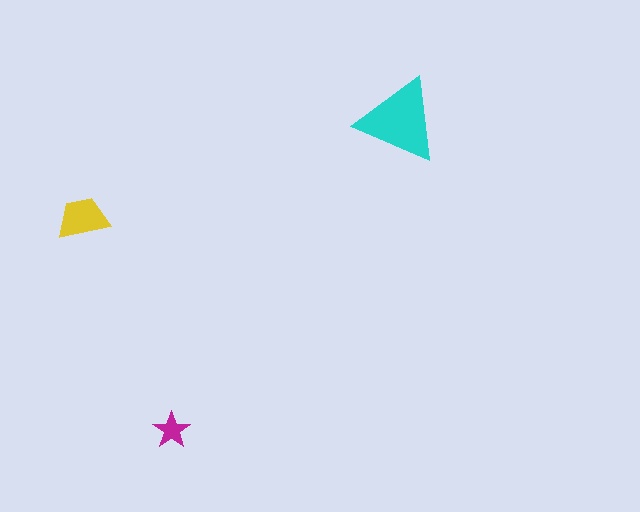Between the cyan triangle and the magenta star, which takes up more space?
The cyan triangle.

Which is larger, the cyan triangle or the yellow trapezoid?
The cyan triangle.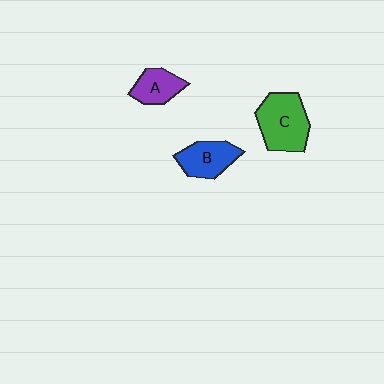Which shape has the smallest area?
Shape A (purple).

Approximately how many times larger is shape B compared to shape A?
Approximately 1.2 times.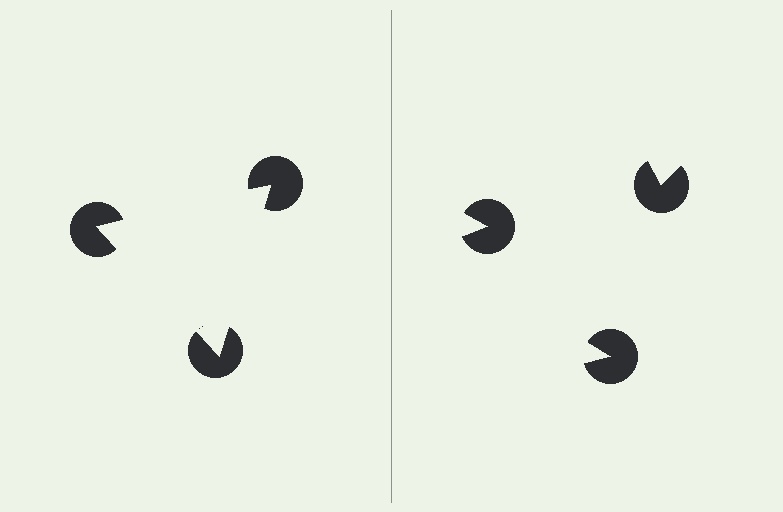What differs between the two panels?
The pac-man discs are positioned identically on both sides; only the wedge orientations differ. On the left they align to a triangle; on the right they are misaligned.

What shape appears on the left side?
An illusory triangle.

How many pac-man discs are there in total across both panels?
6 — 3 on each side.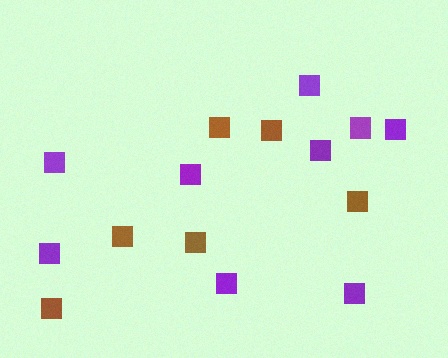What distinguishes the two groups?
There are 2 groups: one group of purple squares (9) and one group of brown squares (6).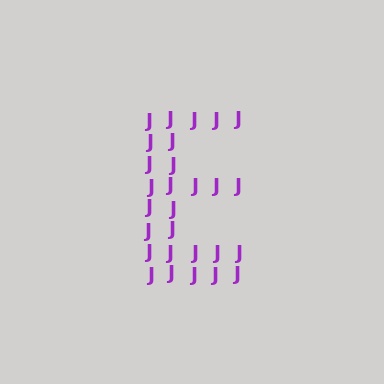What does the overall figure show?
The overall figure shows the letter E.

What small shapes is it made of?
It is made of small letter J's.